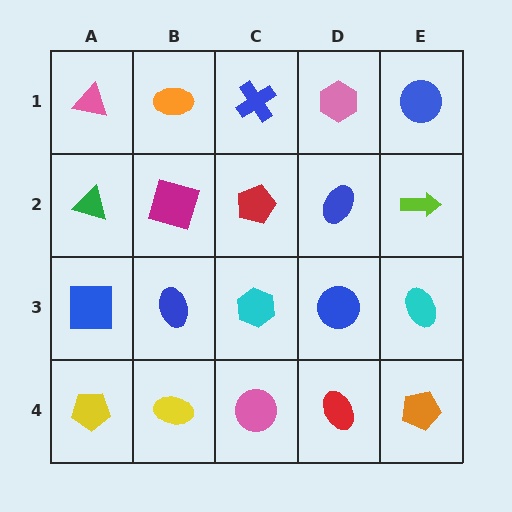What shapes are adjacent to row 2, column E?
A blue circle (row 1, column E), a cyan ellipse (row 3, column E), a blue ellipse (row 2, column D).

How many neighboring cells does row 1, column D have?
3.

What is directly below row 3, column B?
A yellow ellipse.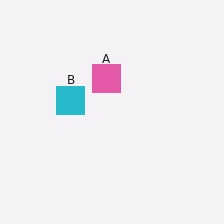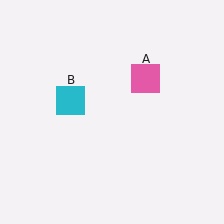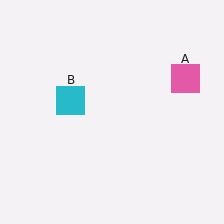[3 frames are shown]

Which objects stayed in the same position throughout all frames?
Cyan square (object B) remained stationary.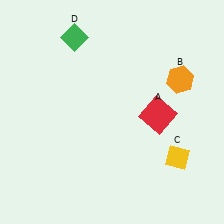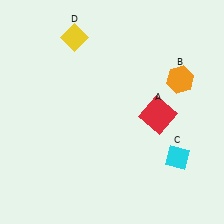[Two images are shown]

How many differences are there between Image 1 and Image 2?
There are 2 differences between the two images.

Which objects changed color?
C changed from yellow to cyan. D changed from green to yellow.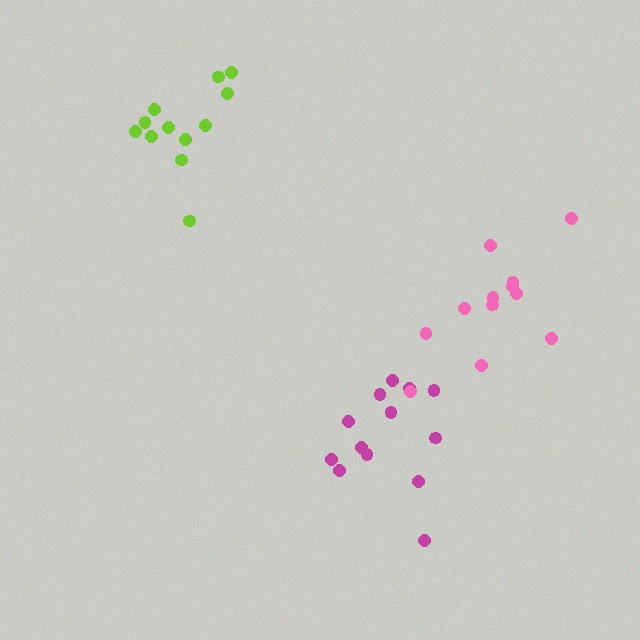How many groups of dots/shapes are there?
There are 3 groups.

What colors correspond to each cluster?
The clusters are colored: lime, magenta, pink.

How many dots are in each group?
Group 1: 12 dots, Group 2: 13 dots, Group 3: 12 dots (37 total).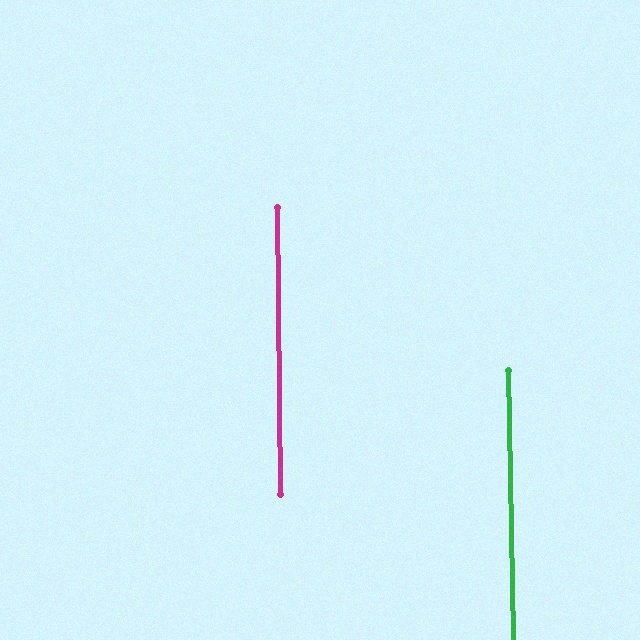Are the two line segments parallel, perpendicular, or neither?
Parallel — their directions differ by only 0.6°.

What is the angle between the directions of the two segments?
Approximately 1 degree.